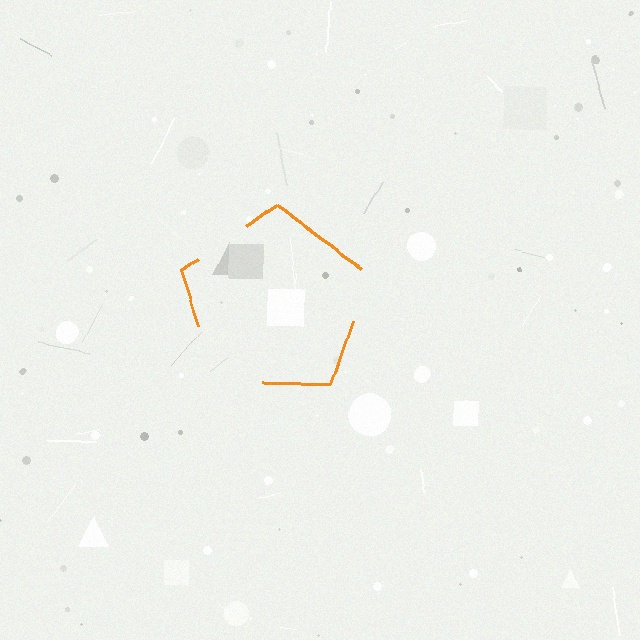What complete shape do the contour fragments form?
The contour fragments form a pentagon.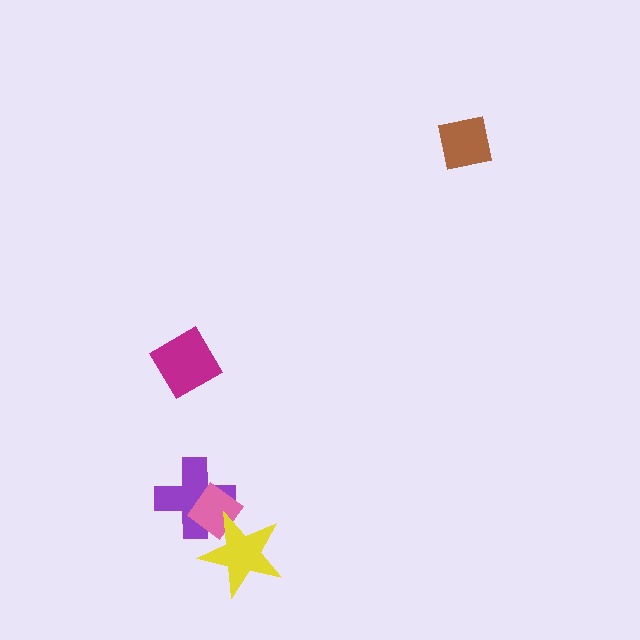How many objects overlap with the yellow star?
2 objects overlap with the yellow star.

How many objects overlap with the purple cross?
2 objects overlap with the purple cross.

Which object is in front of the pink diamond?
The yellow star is in front of the pink diamond.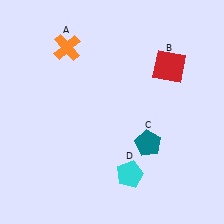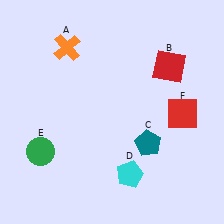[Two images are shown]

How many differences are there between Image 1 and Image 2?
There are 2 differences between the two images.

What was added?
A green circle (E), a red square (F) were added in Image 2.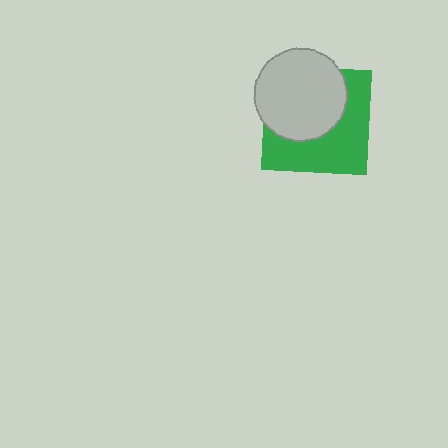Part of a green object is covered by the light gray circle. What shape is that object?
It is a square.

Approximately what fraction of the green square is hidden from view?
Roughly 50% of the green square is hidden behind the light gray circle.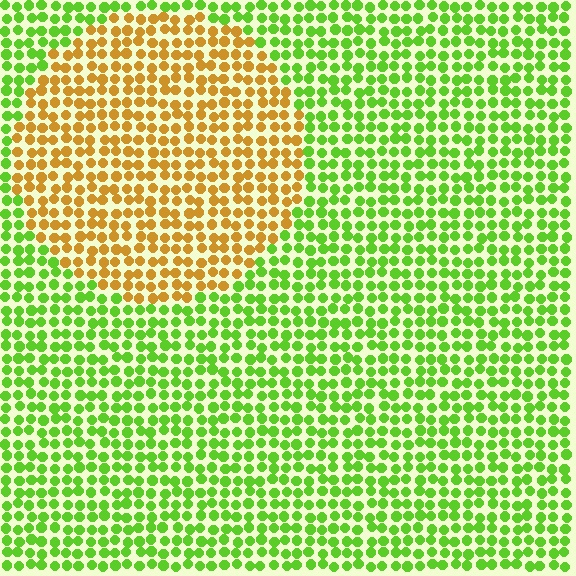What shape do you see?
I see a circle.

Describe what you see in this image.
The image is filled with small lime elements in a uniform arrangement. A circle-shaped region is visible where the elements are tinted to a slightly different hue, forming a subtle color boundary.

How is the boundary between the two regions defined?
The boundary is defined purely by a slight shift in hue (about 62 degrees). Spacing, size, and orientation are identical on both sides.